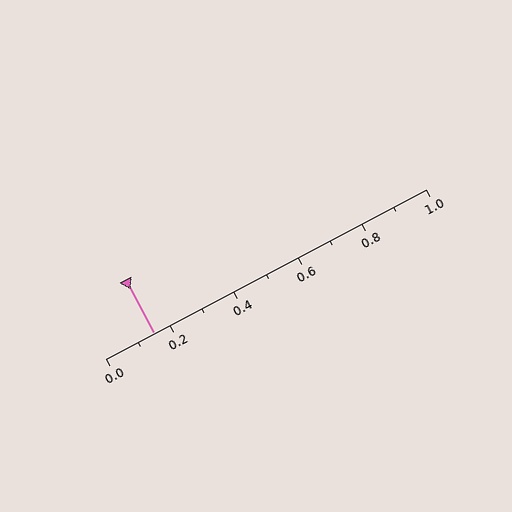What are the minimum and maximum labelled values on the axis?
The axis runs from 0.0 to 1.0.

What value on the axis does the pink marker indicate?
The marker indicates approximately 0.15.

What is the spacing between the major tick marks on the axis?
The major ticks are spaced 0.2 apart.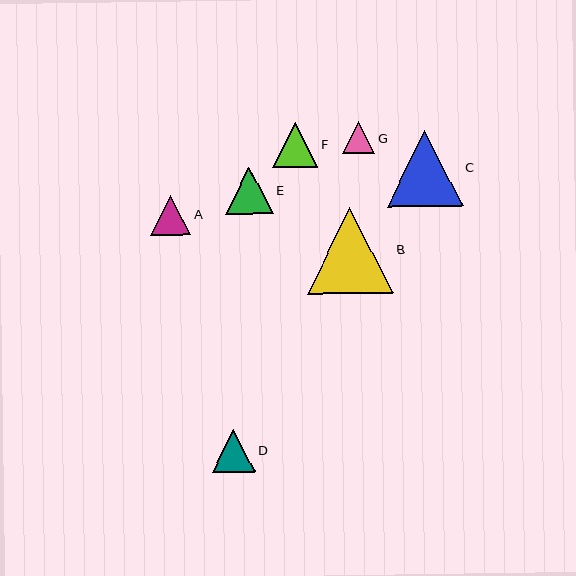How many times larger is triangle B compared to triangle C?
Triangle B is approximately 1.1 times the size of triangle C.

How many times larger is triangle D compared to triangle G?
Triangle D is approximately 1.3 times the size of triangle G.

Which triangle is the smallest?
Triangle G is the smallest with a size of approximately 32 pixels.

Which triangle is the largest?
Triangle B is the largest with a size of approximately 86 pixels.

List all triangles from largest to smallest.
From largest to smallest: B, C, E, F, D, A, G.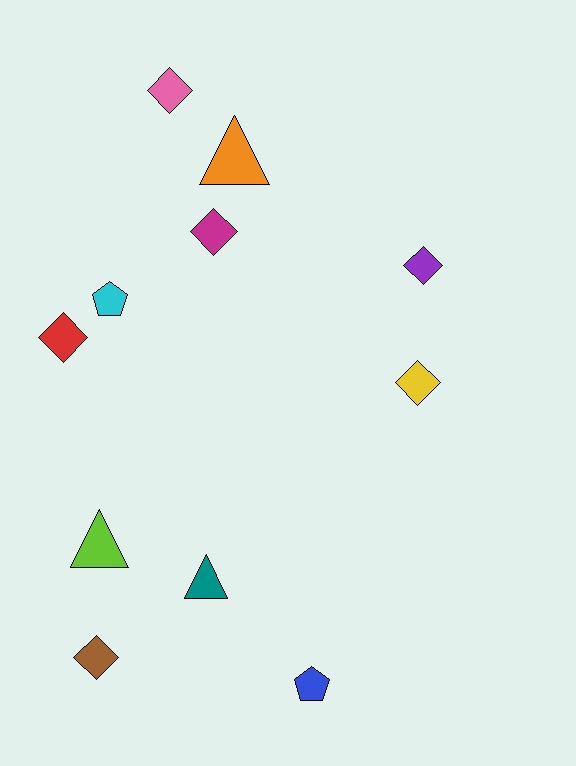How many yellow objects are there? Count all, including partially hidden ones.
There is 1 yellow object.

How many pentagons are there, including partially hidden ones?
There are 2 pentagons.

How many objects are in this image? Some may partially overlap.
There are 11 objects.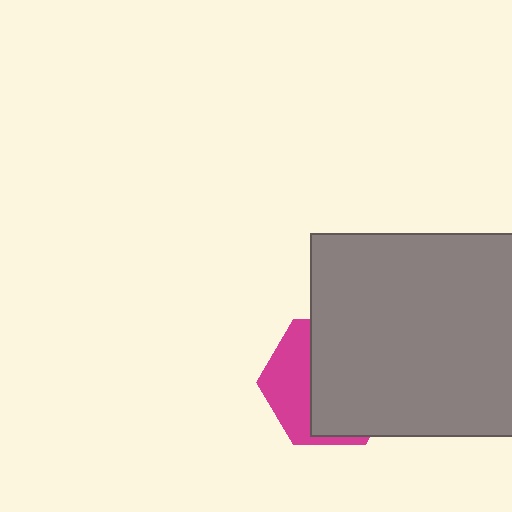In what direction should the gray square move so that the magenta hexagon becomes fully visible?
The gray square should move right. That is the shortest direction to clear the overlap and leave the magenta hexagon fully visible.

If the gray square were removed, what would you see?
You would see the complete magenta hexagon.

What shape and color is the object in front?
The object in front is a gray square.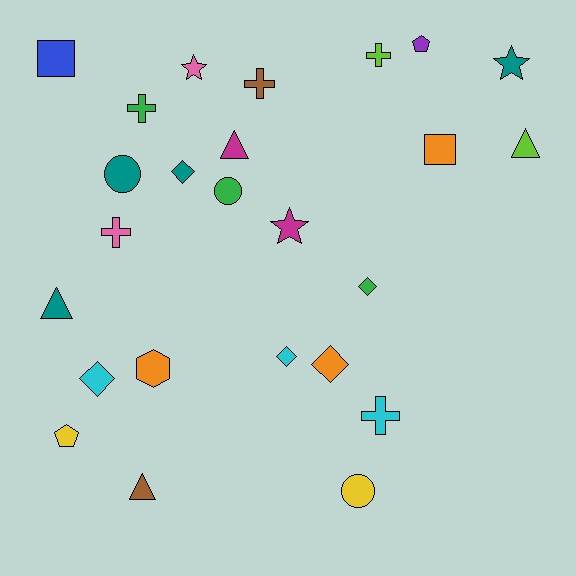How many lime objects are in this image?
There are 2 lime objects.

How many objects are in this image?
There are 25 objects.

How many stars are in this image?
There are 3 stars.